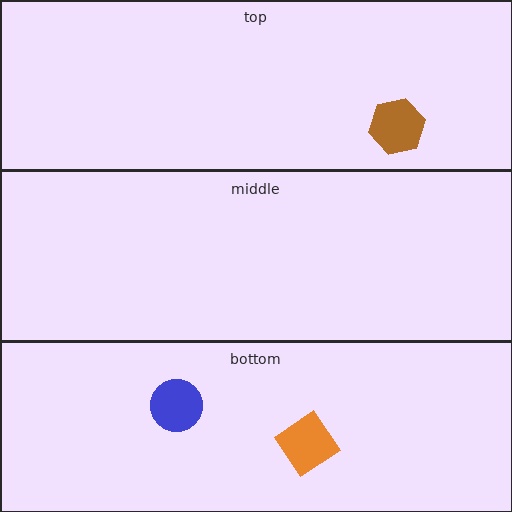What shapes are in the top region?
The brown hexagon.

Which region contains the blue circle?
The bottom region.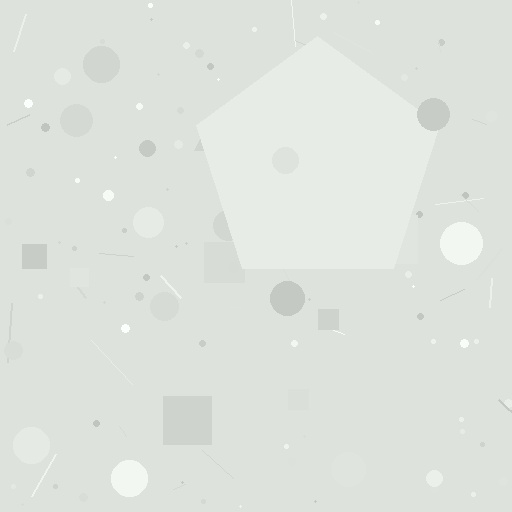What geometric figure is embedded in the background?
A pentagon is embedded in the background.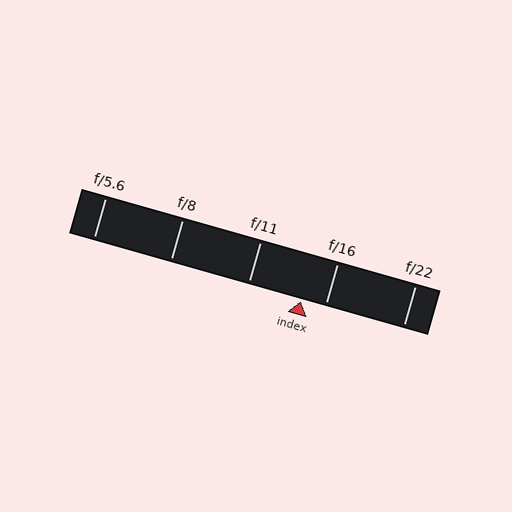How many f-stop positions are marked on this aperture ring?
There are 5 f-stop positions marked.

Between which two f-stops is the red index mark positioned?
The index mark is between f/11 and f/16.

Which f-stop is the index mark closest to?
The index mark is closest to f/16.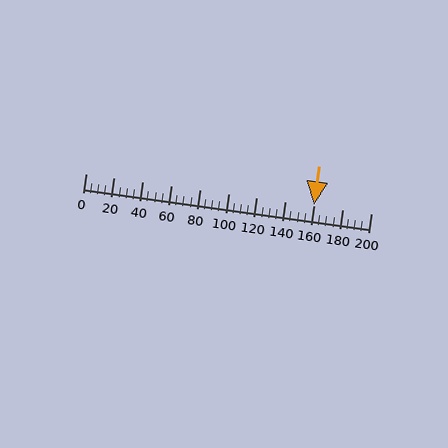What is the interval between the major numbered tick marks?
The major tick marks are spaced 20 units apart.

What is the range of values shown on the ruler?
The ruler shows values from 0 to 200.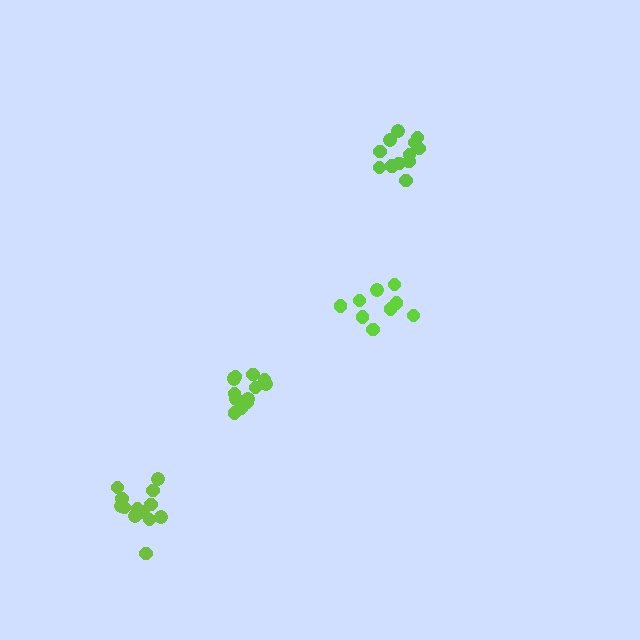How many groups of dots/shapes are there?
There are 4 groups.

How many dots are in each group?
Group 1: 13 dots, Group 2: 9 dots, Group 3: 13 dots, Group 4: 13 dots (48 total).